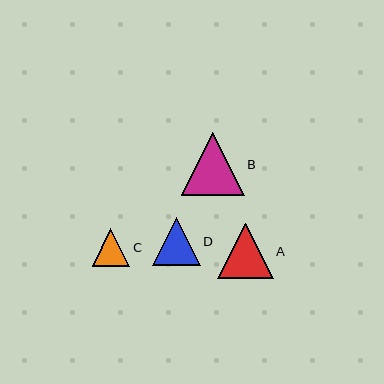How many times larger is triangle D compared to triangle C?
Triangle D is approximately 1.3 times the size of triangle C.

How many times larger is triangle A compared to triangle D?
Triangle A is approximately 1.2 times the size of triangle D.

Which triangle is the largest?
Triangle B is the largest with a size of approximately 62 pixels.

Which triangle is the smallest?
Triangle C is the smallest with a size of approximately 38 pixels.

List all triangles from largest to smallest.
From largest to smallest: B, A, D, C.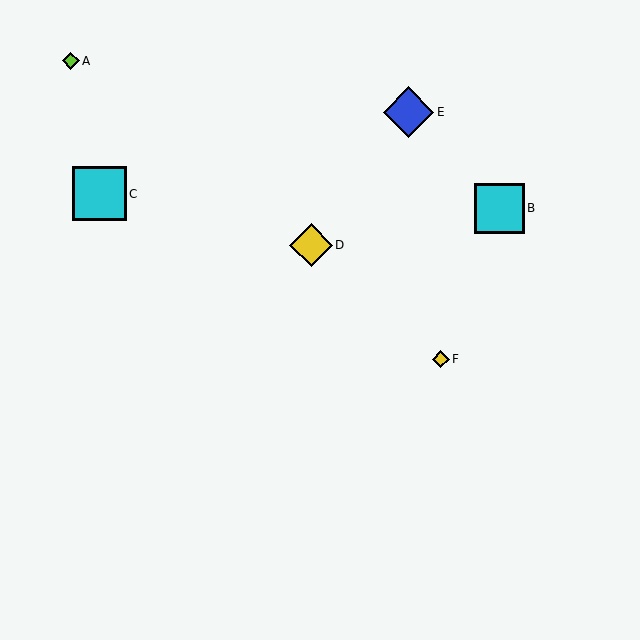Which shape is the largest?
The cyan square (labeled C) is the largest.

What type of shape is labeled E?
Shape E is a blue diamond.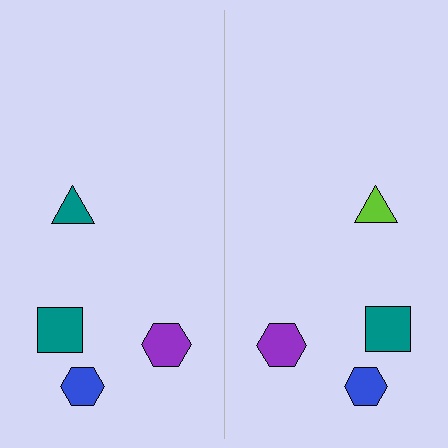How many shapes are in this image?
There are 8 shapes in this image.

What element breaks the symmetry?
The lime triangle on the right side breaks the symmetry — its mirror counterpart is teal.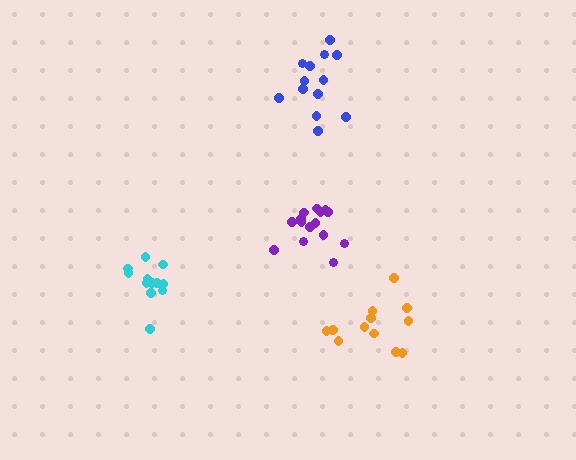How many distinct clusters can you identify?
There are 4 distinct clusters.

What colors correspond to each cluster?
The clusters are colored: cyan, blue, orange, purple.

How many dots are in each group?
Group 1: 12 dots, Group 2: 13 dots, Group 3: 12 dots, Group 4: 15 dots (52 total).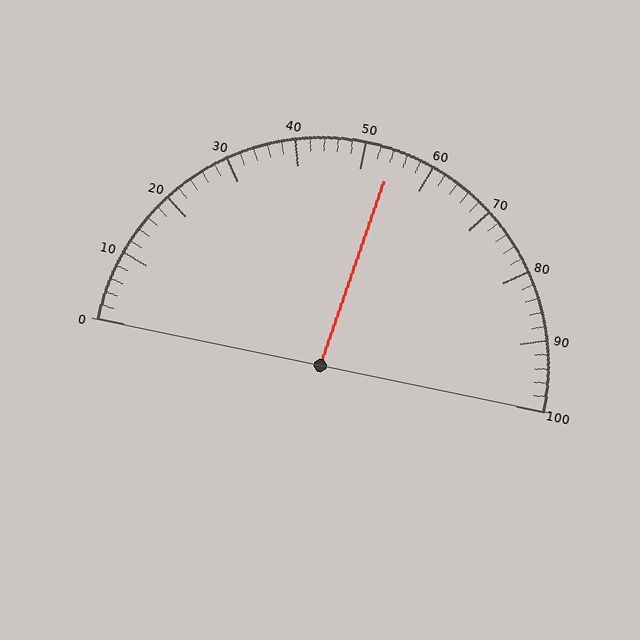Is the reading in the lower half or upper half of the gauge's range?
The reading is in the upper half of the range (0 to 100).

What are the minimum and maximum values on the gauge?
The gauge ranges from 0 to 100.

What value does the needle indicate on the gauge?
The needle indicates approximately 54.